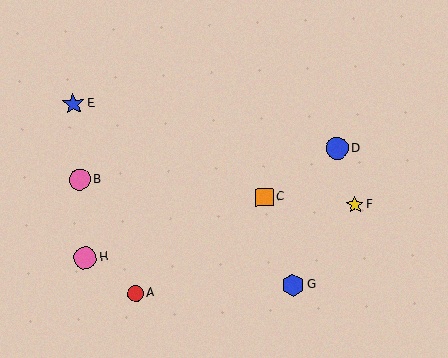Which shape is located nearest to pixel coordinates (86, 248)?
The pink circle (labeled H) at (85, 258) is nearest to that location.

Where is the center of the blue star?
The center of the blue star is at (73, 104).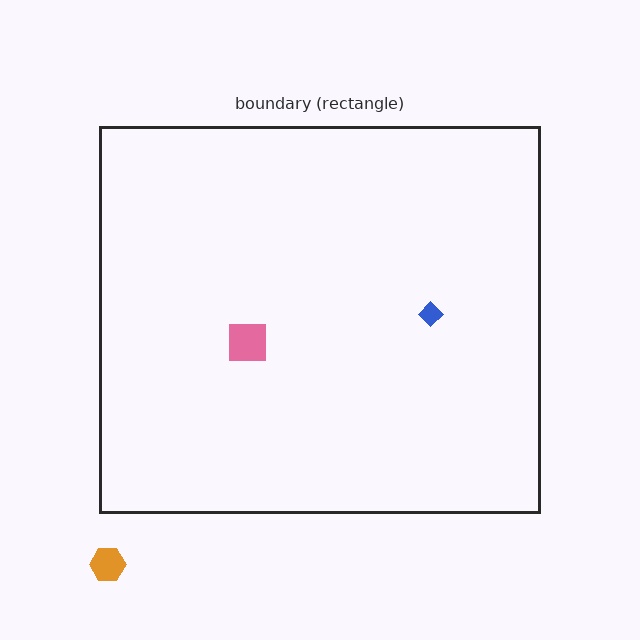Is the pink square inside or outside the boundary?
Inside.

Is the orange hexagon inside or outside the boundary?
Outside.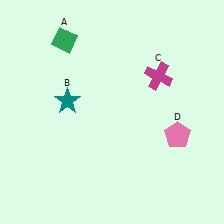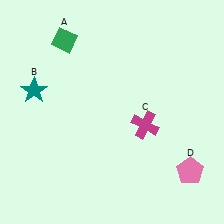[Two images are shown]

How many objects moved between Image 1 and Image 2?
3 objects moved between the two images.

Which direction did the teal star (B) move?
The teal star (B) moved left.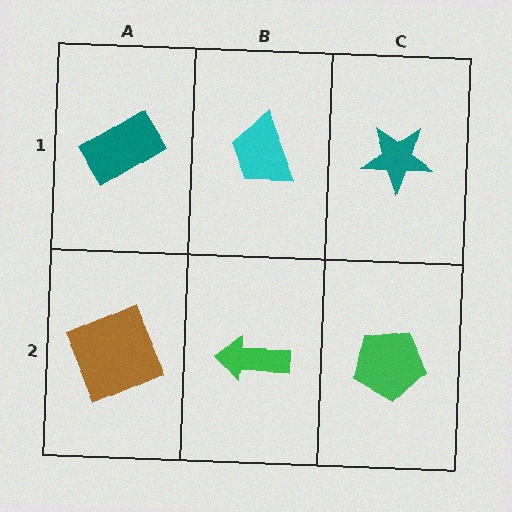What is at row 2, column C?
A green pentagon.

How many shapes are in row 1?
3 shapes.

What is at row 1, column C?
A teal star.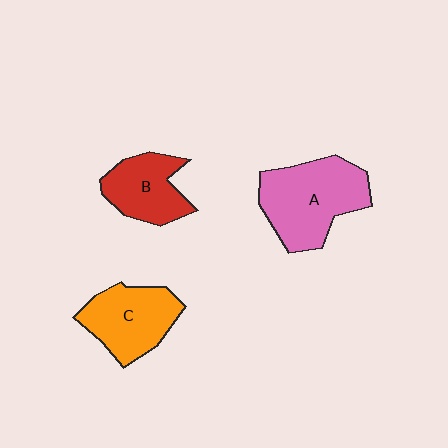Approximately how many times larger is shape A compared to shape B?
Approximately 1.6 times.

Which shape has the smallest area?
Shape B (red).